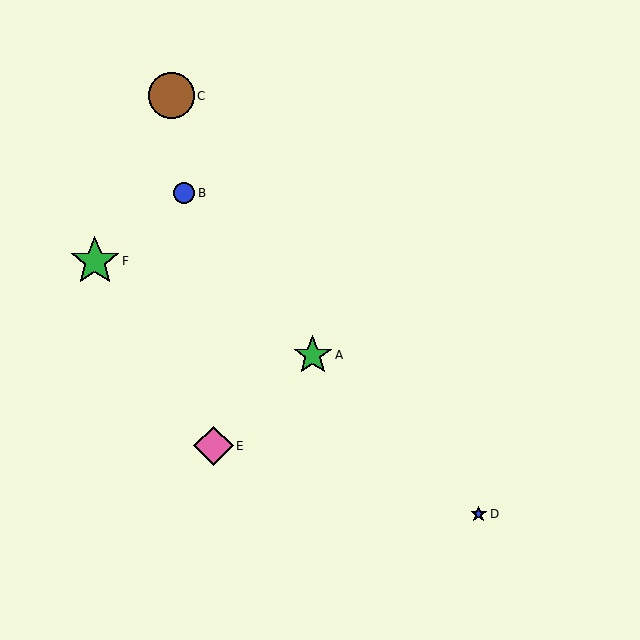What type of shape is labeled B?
Shape B is a blue circle.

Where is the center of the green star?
The center of the green star is at (313, 355).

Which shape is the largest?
The green star (labeled F) is the largest.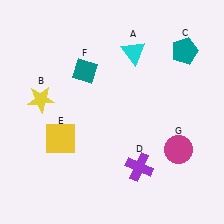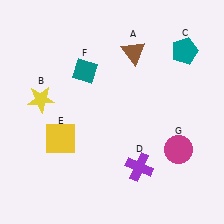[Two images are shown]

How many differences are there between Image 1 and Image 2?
There is 1 difference between the two images.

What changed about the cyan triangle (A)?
In Image 1, A is cyan. In Image 2, it changed to brown.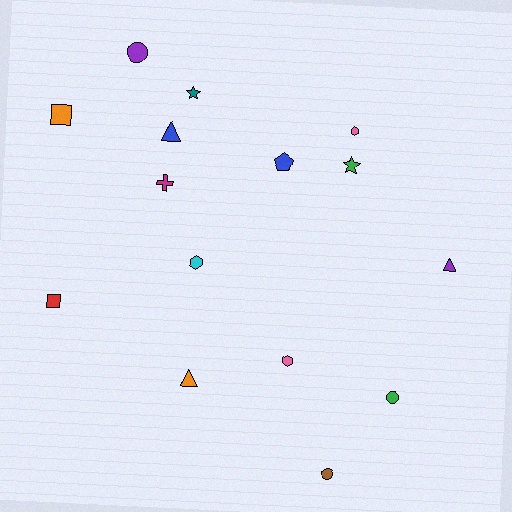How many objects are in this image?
There are 15 objects.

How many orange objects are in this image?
There are 2 orange objects.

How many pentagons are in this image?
There is 1 pentagon.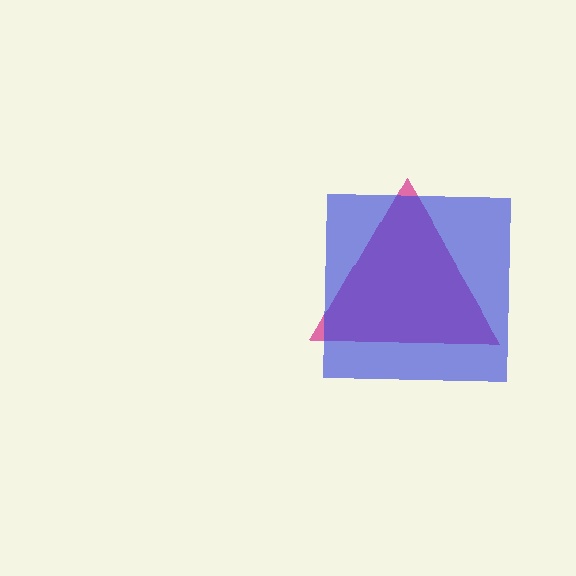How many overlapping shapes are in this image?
There are 2 overlapping shapes in the image.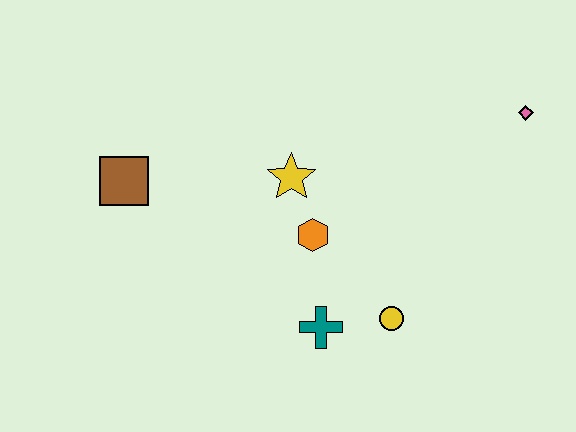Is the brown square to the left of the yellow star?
Yes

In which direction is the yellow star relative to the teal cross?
The yellow star is above the teal cross.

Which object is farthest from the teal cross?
The pink diamond is farthest from the teal cross.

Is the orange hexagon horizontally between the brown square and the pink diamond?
Yes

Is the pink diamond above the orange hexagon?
Yes